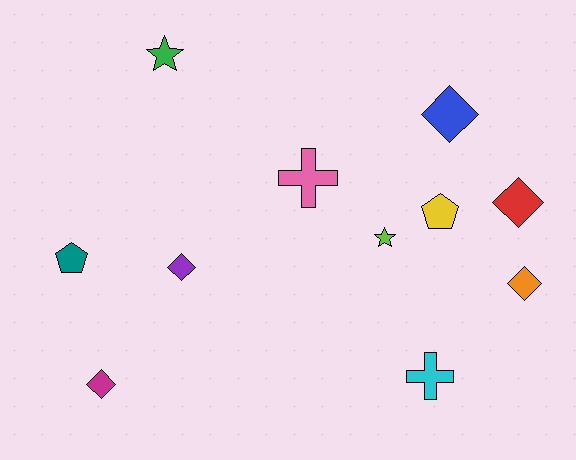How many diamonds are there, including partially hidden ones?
There are 5 diamonds.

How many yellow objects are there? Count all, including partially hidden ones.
There is 1 yellow object.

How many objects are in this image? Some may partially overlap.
There are 11 objects.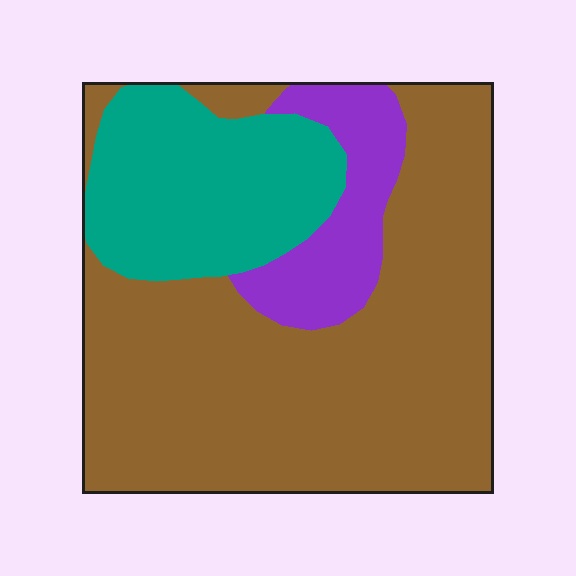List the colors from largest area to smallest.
From largest to smallest: brown, teal, purple.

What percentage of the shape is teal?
Teal takes up about one quarter (1/4) of the shape.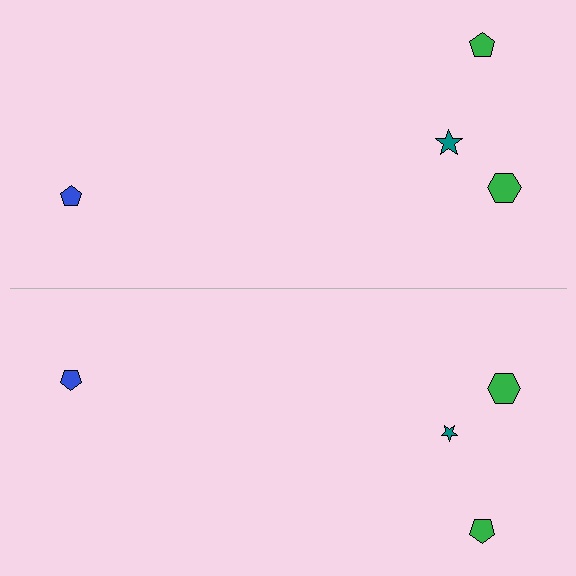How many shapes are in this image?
There are 8 shapes in this image.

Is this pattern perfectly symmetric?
No, the pattern is not perfectly symmetric. The teal star on the bottom side has a different size than its mirror counterpart.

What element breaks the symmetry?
The teal star on the bottom side has a different size than its mirror counterpart.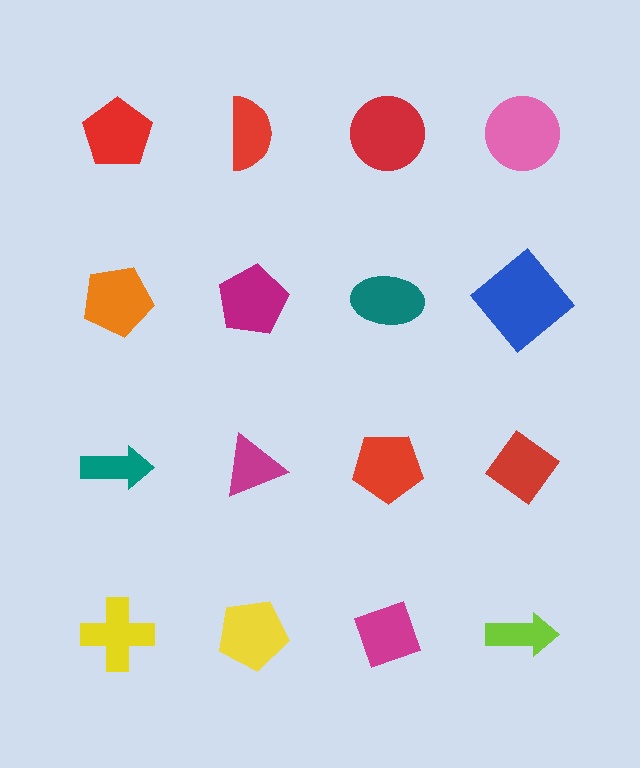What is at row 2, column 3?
A teal ellipse.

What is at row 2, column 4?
A blue diamond.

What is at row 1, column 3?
A red circle.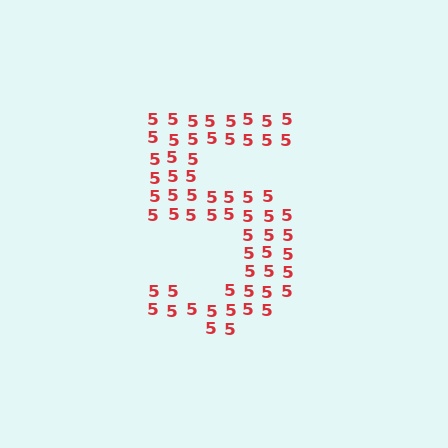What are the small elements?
The small elements are digit 5's.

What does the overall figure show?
The overall figure shows the digit 5.